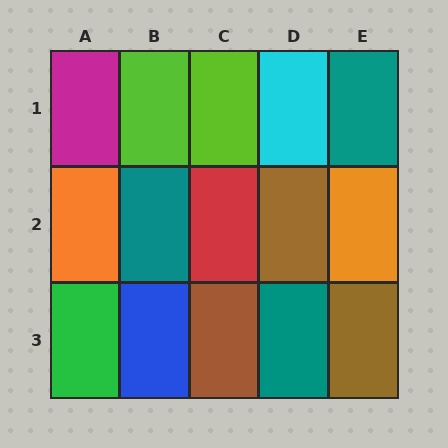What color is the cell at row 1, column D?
Cyan.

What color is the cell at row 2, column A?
Orange.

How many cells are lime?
2 cells are lime.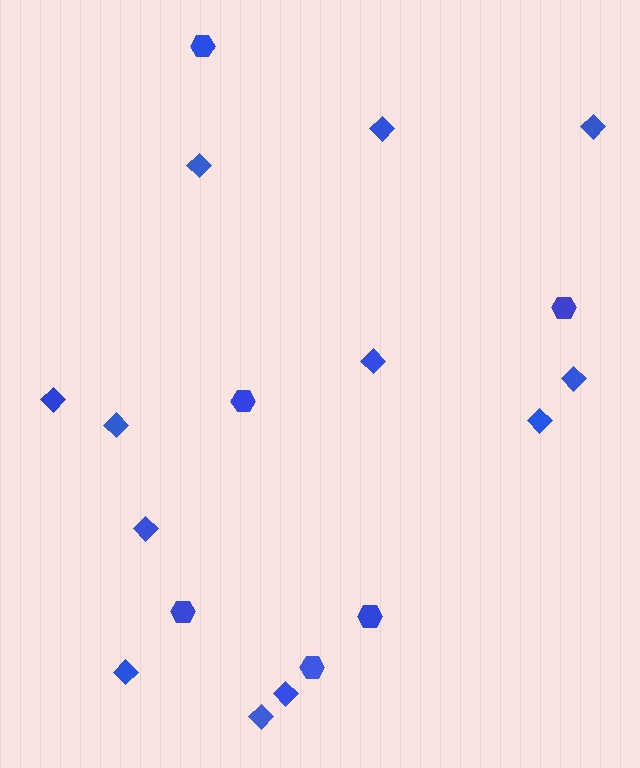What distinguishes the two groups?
There are 2 groups: one group of hexagons (6) and one group of diamonds (12).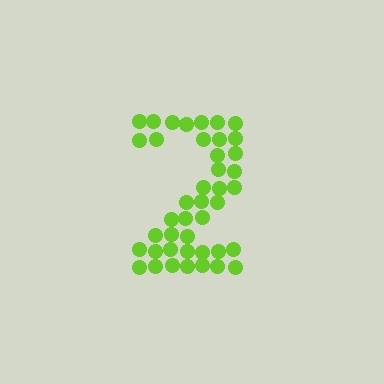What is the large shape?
The large shape is the digit 2.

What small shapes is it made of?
It is made of small circles.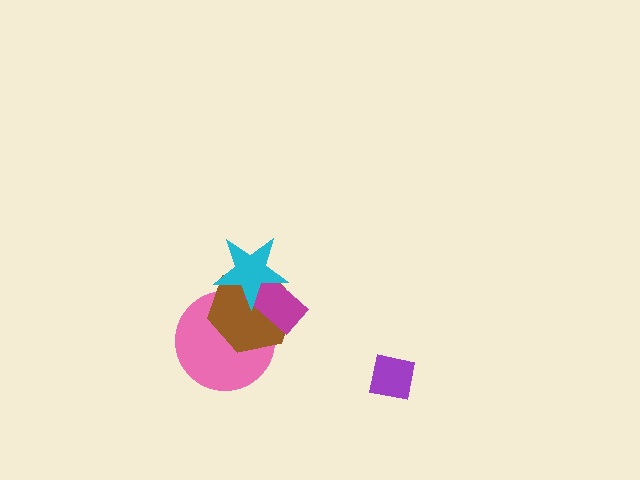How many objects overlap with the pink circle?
3 objects overlap with the pink circle.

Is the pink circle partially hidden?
Yes, it is partially covered by another shape.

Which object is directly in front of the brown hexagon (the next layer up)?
The magenta rectangle is directly in front of the brown hexagon.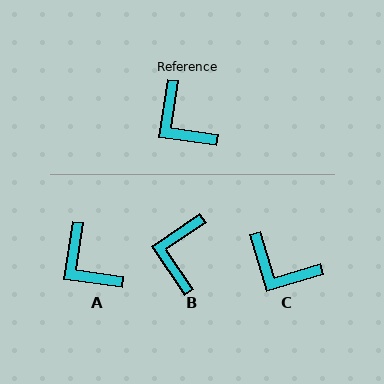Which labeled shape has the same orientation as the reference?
A.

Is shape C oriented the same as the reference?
No, it is off by about 25 degrees.